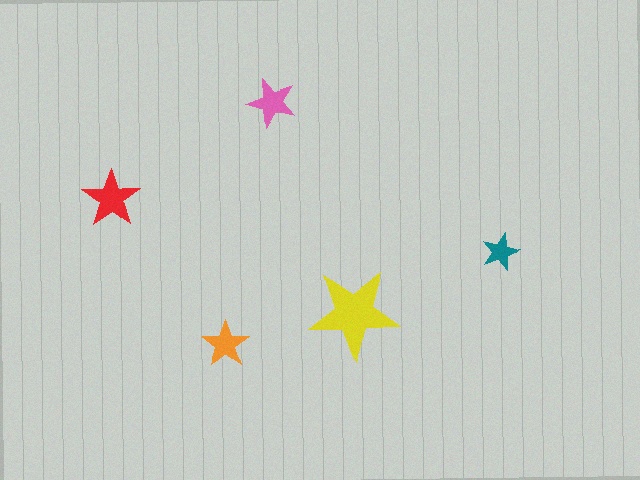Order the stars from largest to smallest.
the yellow one, the red one, the pink one, the orange one, the teal one.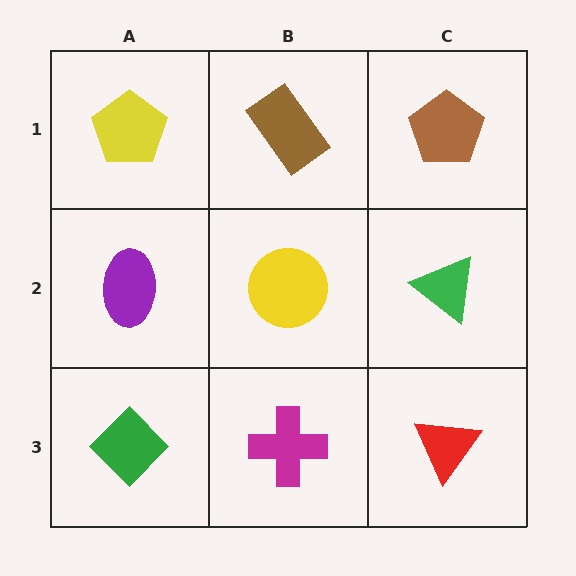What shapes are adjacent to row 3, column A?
A purple ellipse (row 2, column A), a magenta cross (row 3, column B).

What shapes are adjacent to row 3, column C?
A green triangle (row 2, column C), a magenta cross (row 3, column B).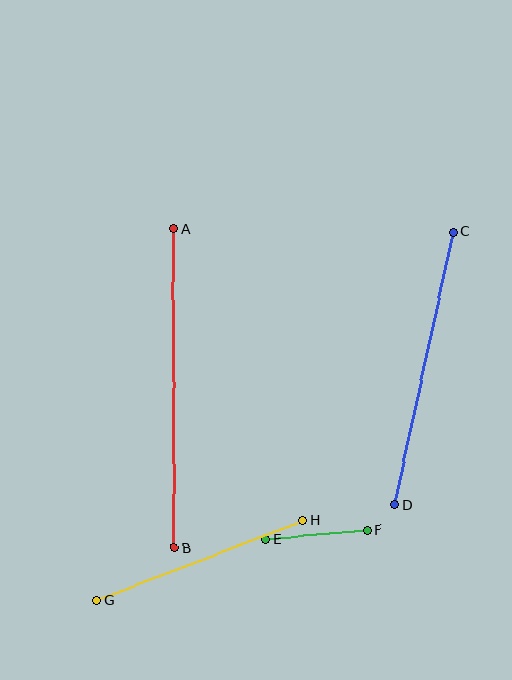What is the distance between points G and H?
The distance is approximately 221 pixels.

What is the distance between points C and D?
The distance is approximately 279 pixels.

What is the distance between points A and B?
The distance is approximately 319 pixels.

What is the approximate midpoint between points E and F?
The midpoint is at approximately (317, 535) pixels.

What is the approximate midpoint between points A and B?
The midpoint is at approximately (174, 388) pixels.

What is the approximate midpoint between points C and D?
The midpoint is at approximately (424, 369) pixels.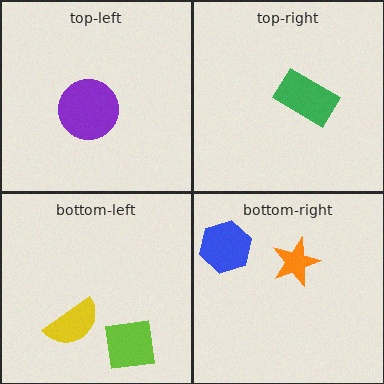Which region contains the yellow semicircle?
The bottom-left region.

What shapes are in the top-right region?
The green rectangle.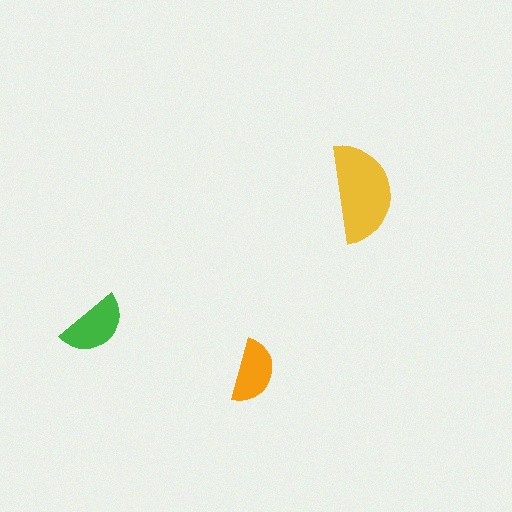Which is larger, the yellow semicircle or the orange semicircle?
The yellow one.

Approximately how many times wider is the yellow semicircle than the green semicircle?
About 1.5 times wider.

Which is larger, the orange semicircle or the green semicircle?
The green one.